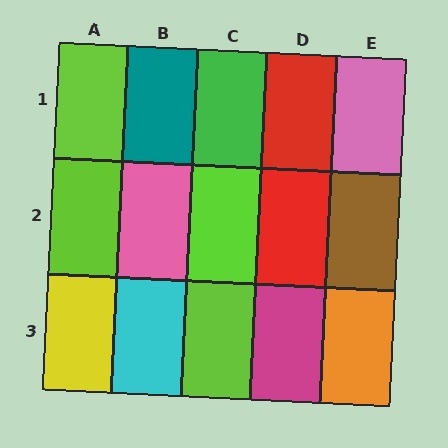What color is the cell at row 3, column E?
Orange.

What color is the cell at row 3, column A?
Yellow.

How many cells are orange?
1 cell is orange.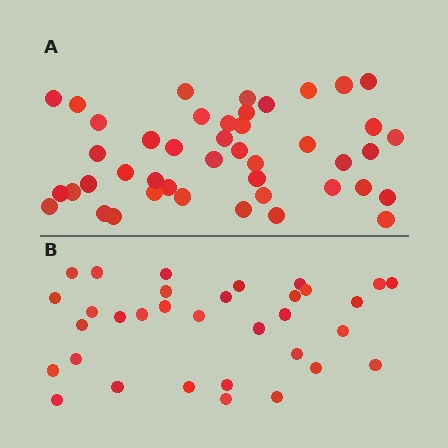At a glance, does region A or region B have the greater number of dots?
Region A (the top region) has more dots.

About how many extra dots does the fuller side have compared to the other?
Region A has roughly 12 or so more dots than region B.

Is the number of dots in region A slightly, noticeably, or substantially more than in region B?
Region A has noticeably more, but not dramatically so. The ratio is roughly 1.3 to 1.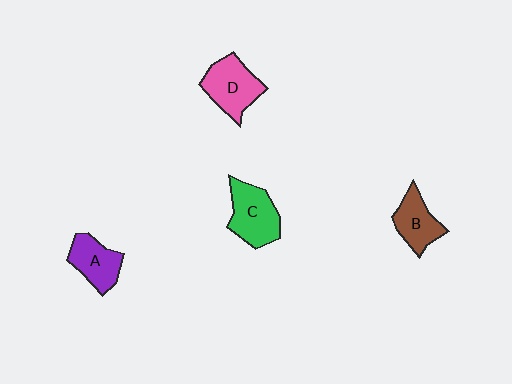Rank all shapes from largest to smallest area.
From largest to smallest: C (green), D (pink), A (purple), B (brown).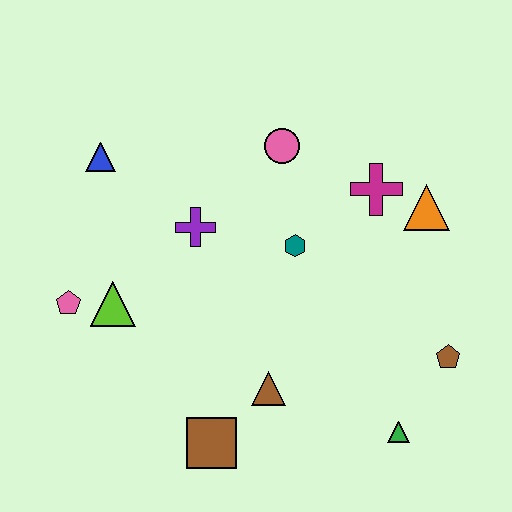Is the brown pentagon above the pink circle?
No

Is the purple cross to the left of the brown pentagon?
Yes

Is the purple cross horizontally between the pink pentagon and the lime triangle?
No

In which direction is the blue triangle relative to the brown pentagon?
The blue triangle is to the left of the brown pentagon.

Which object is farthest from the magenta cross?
The pink pentagon is farthest from the magenta cross.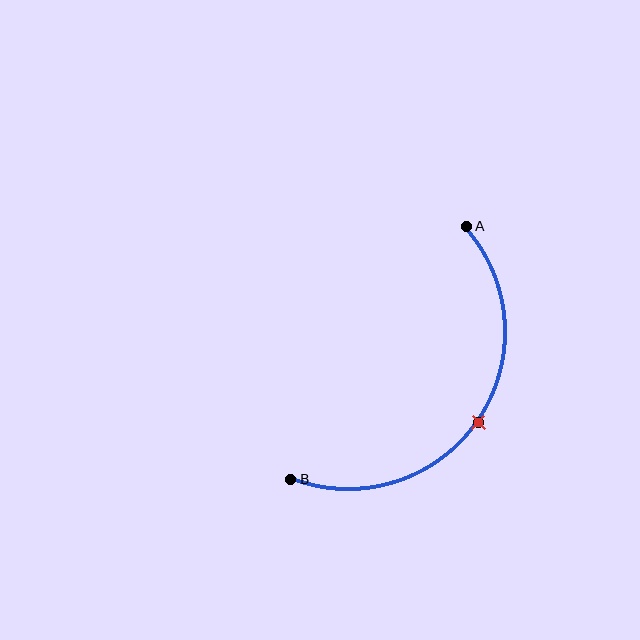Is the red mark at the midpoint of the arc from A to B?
Yes. The red mark lies on the arc at equal arc-length from both A and B — it is the arc midpoint.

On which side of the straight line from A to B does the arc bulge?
The arc bulges below and to the right of the straight line connecting A and B.